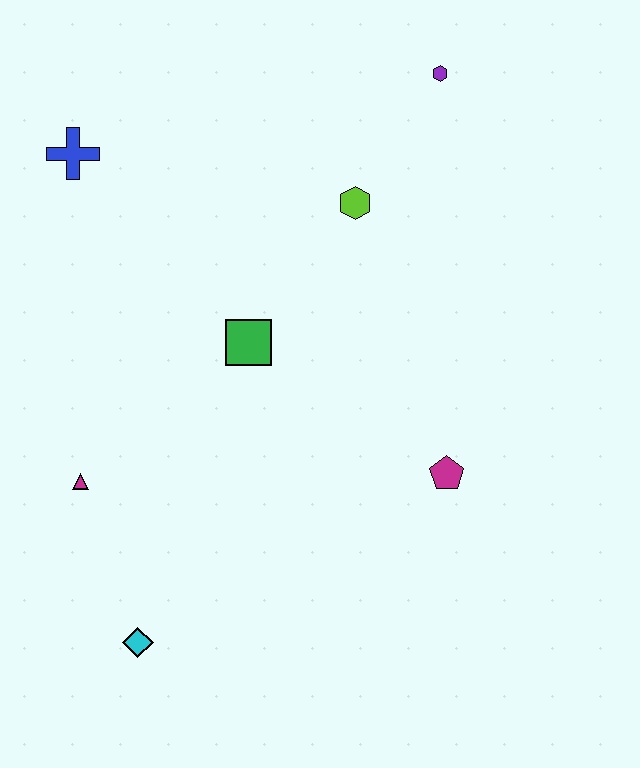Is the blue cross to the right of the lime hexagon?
No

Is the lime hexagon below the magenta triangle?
No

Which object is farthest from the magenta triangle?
The purple hexagon is farthest from the magenta triangle.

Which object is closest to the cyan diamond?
The magenta triangle is closest to the cyan diamond.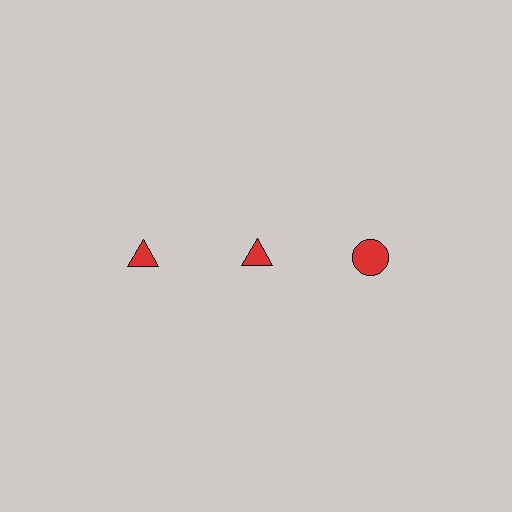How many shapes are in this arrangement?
There are 3 shapes arranged in a grid pattern.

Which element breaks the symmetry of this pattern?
The red circle in the top row, center column breaks the symmetry. All other shapes are red triangles.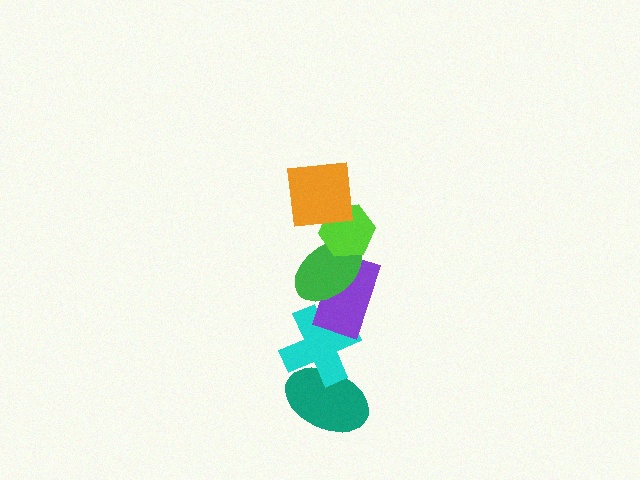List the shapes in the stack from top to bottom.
From top to bottom: the orange square, the lime hexagon, the green ellipse, the purple rectangle, the cyan cross, the teal ellipse.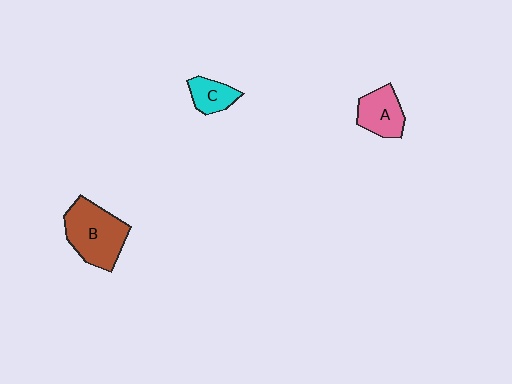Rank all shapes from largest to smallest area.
From largest to smallest: B (brown), A (pink), C (cyan).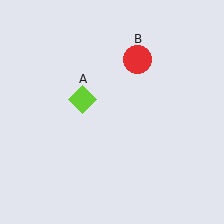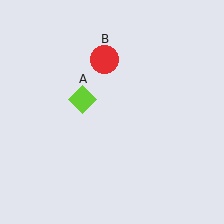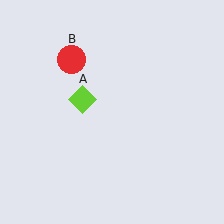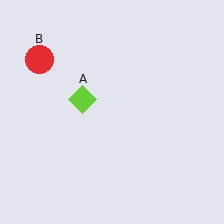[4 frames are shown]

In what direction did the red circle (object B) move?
The red circle (object B) moved left.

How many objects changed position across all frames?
1 object changed position: red circle (object B).